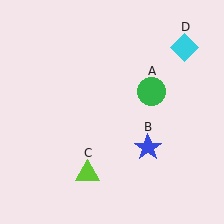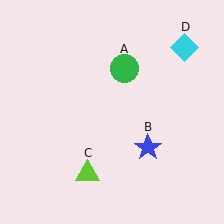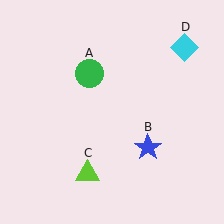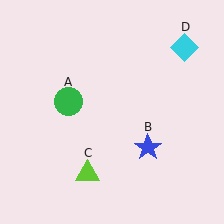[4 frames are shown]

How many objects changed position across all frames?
1 object changed position: green circle (object A).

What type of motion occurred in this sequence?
The green circle (object A) rotated counterclockwise around the center of the scene.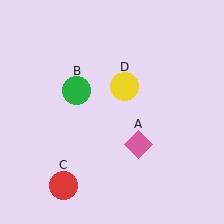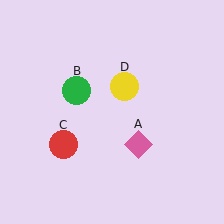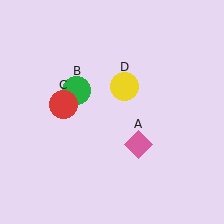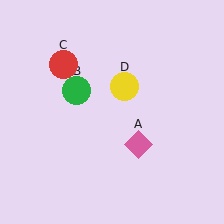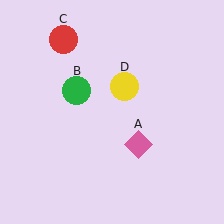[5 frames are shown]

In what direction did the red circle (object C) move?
The red circle (object C) moved up.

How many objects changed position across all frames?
1 object changed position: red circle (object C).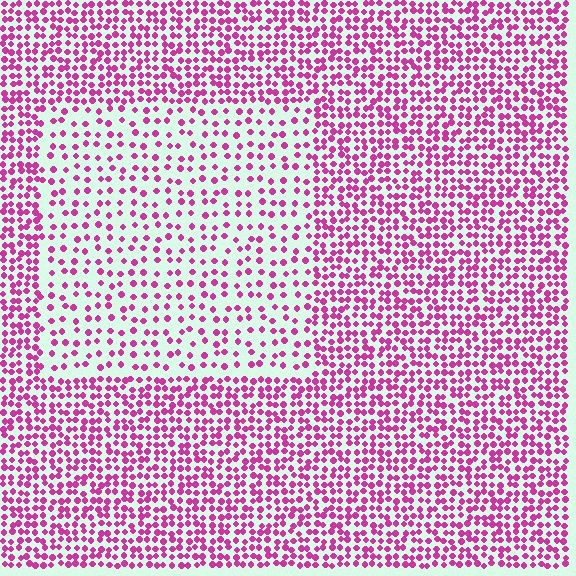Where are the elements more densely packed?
The elements are more densely packed outside the rectangle boundary.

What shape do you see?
I see a rectangle.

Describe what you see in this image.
The image contains small magenta elements arranged at two different densities. A rectangle-shaped region is visible where the elements are less densely packed than the surrounding area.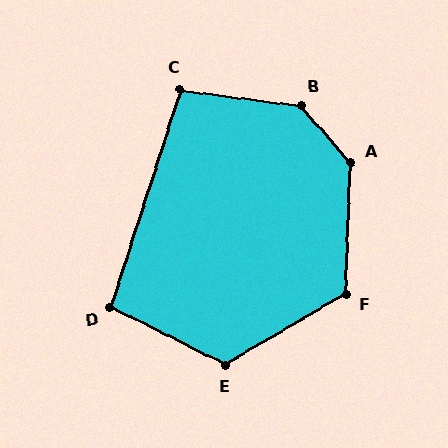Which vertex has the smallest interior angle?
D, at approximately 99 degrees.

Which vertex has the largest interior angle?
B, at approximately 139 degrees.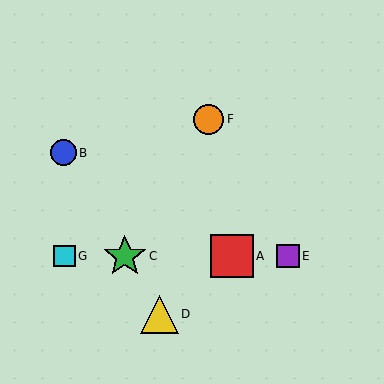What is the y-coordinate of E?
Object E is at y≈256.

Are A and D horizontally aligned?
No, A is at y≈256 and D is at y≈314.